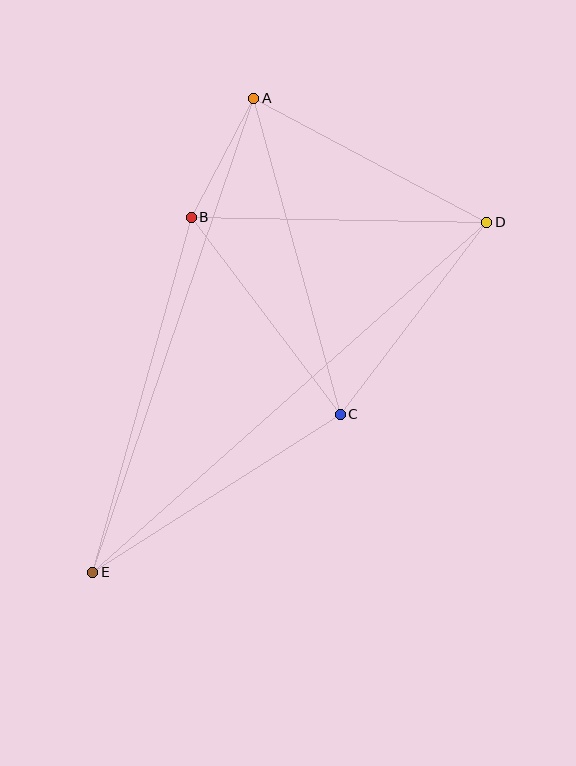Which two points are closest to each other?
Points A and B are closest to each other.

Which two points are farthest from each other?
Points D and E are farthest from each other.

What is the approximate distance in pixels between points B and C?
The distance between B and C is approximately 247 pixels.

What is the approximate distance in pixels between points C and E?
The distance between C and E is approximately 293 pixels.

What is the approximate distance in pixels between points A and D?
The distance between A and D is approximately 264 pixels.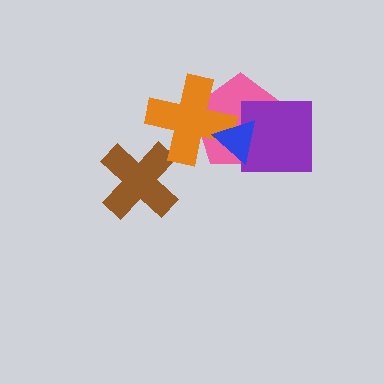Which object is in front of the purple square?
The blue triangle is in front of the purple square.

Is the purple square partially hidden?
Yes, it is partially covered by another shape.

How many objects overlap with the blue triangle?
3 objects overlap with the blue triangle.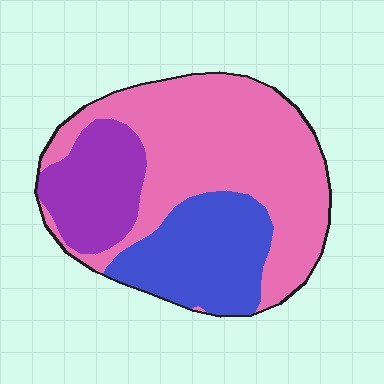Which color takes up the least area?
Purple, at roughly 20%.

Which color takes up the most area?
Pink, at roughly 55%.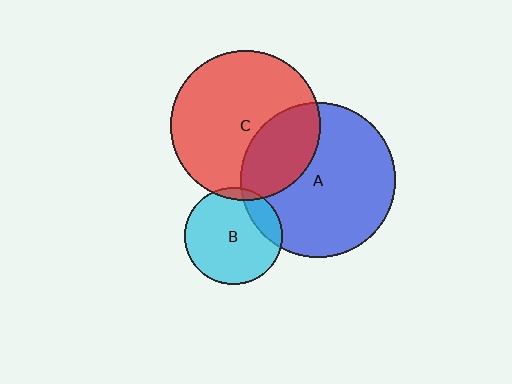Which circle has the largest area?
Circle A (blue).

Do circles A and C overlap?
Yes.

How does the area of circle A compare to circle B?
Approximately 2.5 times.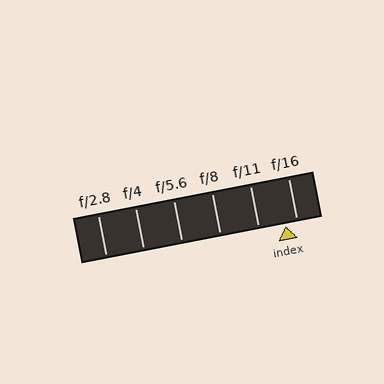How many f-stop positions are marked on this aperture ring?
There are 6 f-stop positions marked.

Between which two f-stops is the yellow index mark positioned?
The index mark is between f/11 and f/16.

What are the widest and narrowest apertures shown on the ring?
The widest aperture shown is f/2.8 and the narrowest is f/16.